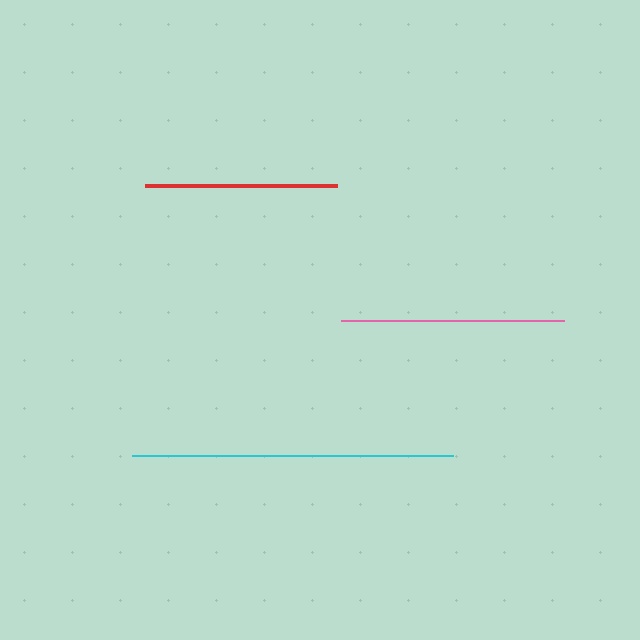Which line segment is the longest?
The cyan line is the longest at approximately 321 pixels.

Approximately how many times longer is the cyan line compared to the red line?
The cyan line is approximately 1.7 times the length of the red line.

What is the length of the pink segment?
The pink segment is approximately 223 pixels long.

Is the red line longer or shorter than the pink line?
The pink line is longer than the red line.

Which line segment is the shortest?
The red line is the shortest at approximately 191 pixels.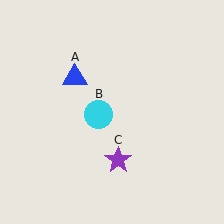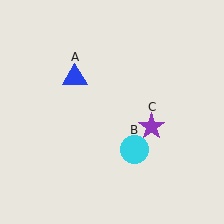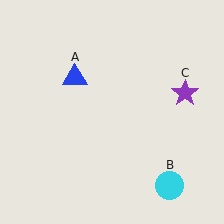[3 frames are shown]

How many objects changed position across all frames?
2 objects changed position: cyan circle (object B), purple star (object C).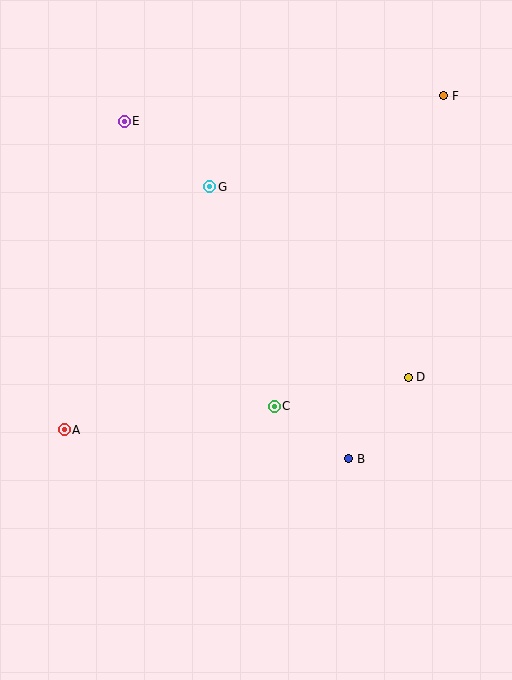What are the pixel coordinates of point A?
Point A is at (64, 430).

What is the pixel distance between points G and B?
The distance between G and B is 306 pixels.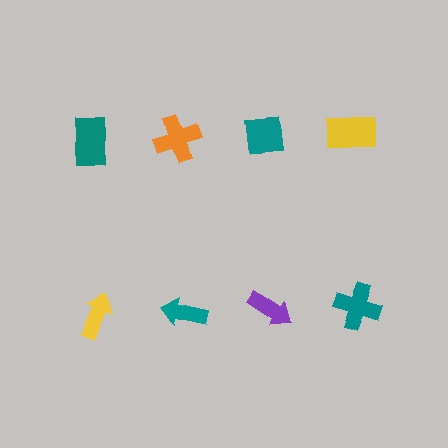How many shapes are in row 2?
4 shapes.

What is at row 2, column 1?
A yellow arrow.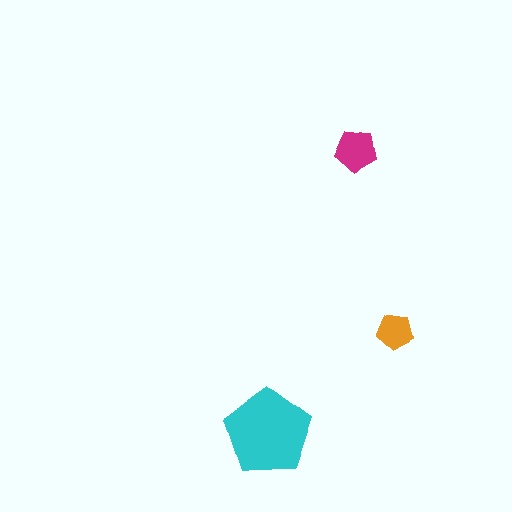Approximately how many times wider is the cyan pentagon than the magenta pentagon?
About 2 times wider.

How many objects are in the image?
There are 3 objects in the image.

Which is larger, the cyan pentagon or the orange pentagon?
The cyan one.